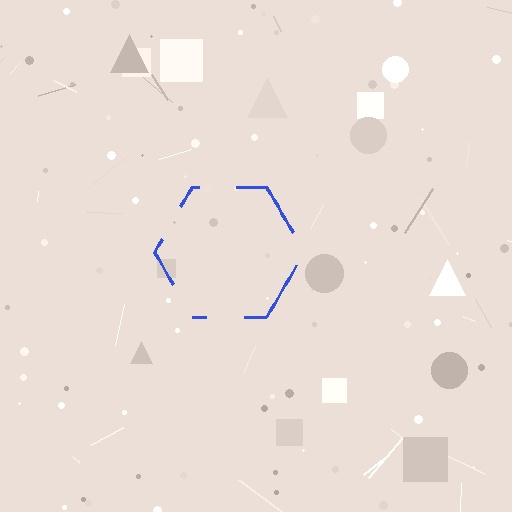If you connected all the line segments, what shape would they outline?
They would outline a hexagon.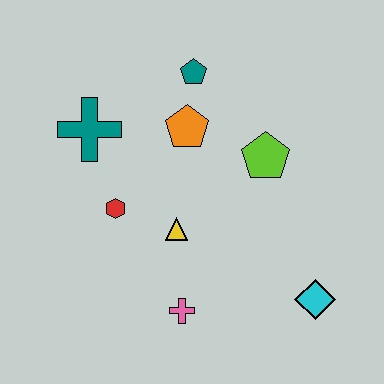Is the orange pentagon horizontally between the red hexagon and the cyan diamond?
Yes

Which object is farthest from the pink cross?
The teal pentagon is farthest from the pink cross.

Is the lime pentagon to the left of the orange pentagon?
No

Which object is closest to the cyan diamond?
The pink cross is closest to the cyan diamond.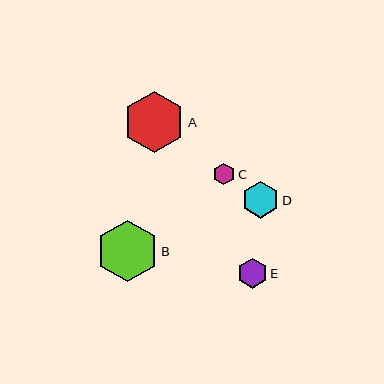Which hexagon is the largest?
Hexagon B is the largest with a size of approximately 62 pixels.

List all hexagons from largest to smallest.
From largest to smallest: B, A, D, E, C.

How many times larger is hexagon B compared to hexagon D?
Hexagon B is approximately 1.7 times the size of hexagon D.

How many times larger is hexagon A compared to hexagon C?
Hexagon A is approximately 2.8 times the size of hexagon C.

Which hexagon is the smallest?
Hexagon C is the smallest with a size of approximately 22 pixels.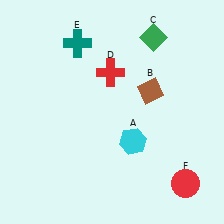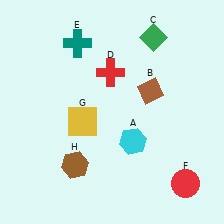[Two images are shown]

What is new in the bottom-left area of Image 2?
A brown hexagon (H) was added in the bottom-left area of Image 2.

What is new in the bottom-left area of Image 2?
A yellow square (G) was added in the bottom-left area of Image 2.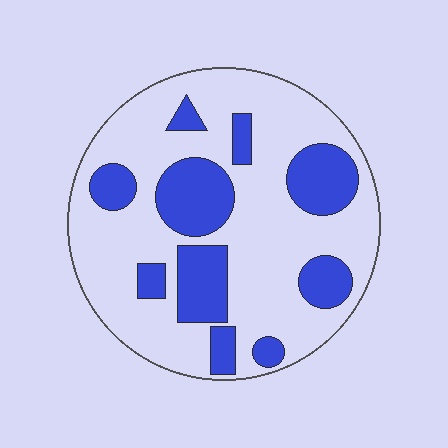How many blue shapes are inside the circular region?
10.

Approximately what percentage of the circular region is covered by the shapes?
Approximately 30%.